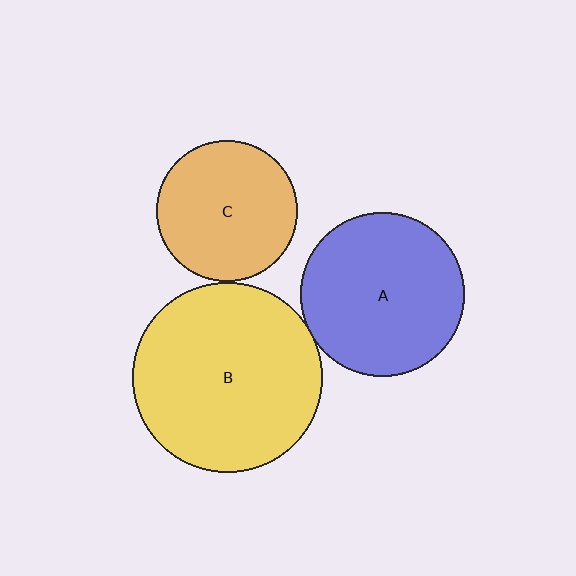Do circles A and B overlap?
Yes.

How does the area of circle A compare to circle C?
Approximately 1.4 times.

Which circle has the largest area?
Circle B (yellow).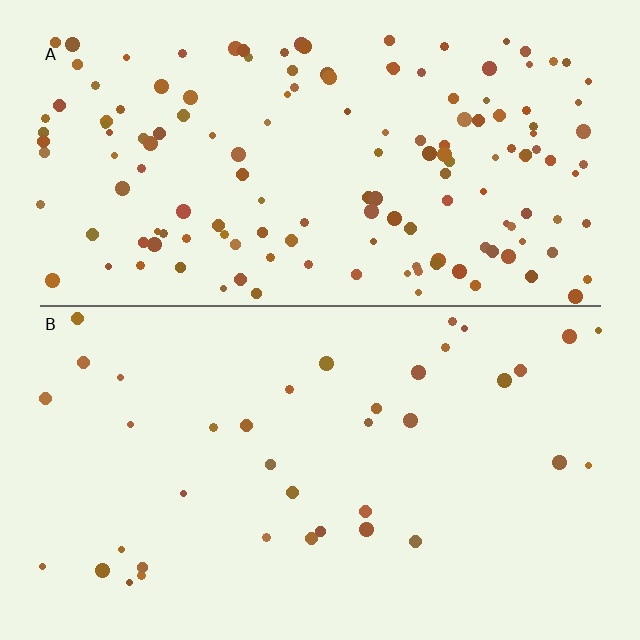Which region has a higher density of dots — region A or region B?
A (the top).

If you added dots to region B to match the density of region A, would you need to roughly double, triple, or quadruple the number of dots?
Approximately quadruple.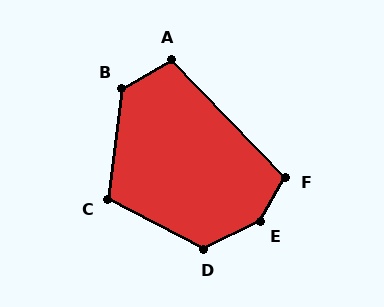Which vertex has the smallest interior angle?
A, at approximately 104 degrees.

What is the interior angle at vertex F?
Approximately 107 degrees (obtuse).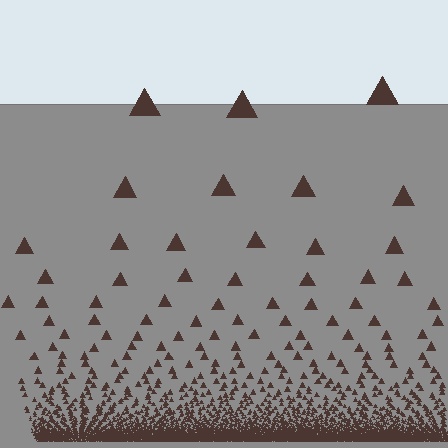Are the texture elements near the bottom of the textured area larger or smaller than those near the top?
Smaller. The gradient is inverted — elements near the bottom are smaller and denser.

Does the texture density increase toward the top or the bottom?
Density increases toward the bottom.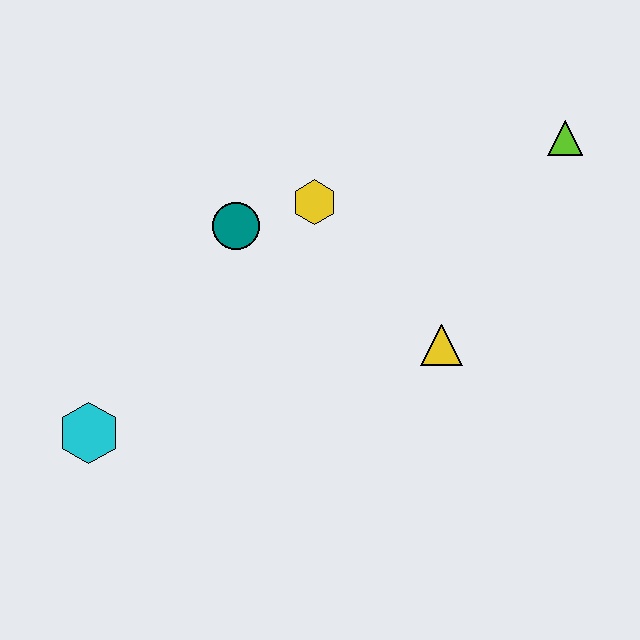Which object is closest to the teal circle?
The yellow hexagon is closest to the teal circle.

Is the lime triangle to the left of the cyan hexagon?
No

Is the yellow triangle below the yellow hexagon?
Yes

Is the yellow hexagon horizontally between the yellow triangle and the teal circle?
Yes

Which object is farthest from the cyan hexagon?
The lime triangle is farthest from the cyan hexagon.